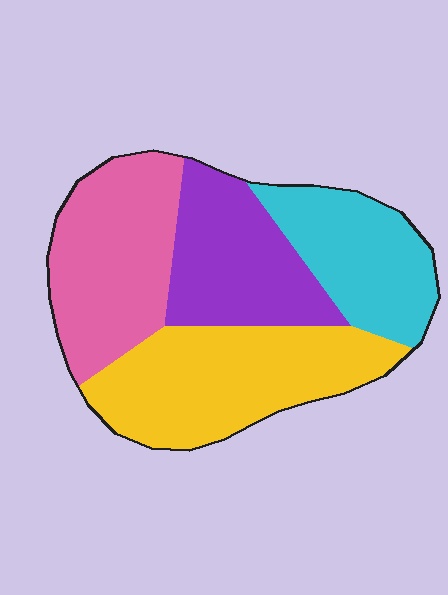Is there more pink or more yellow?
Yellow.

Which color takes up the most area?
Yellow, at roughly 30%.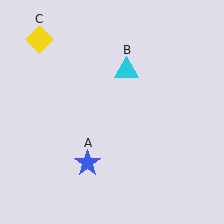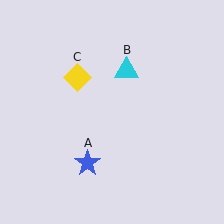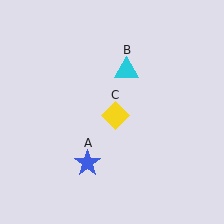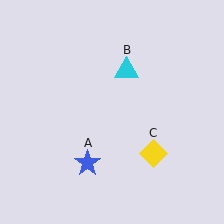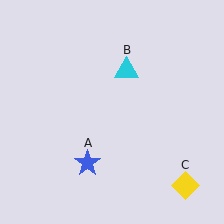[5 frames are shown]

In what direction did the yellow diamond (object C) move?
The yellow diamond (object C) moved down and to the right.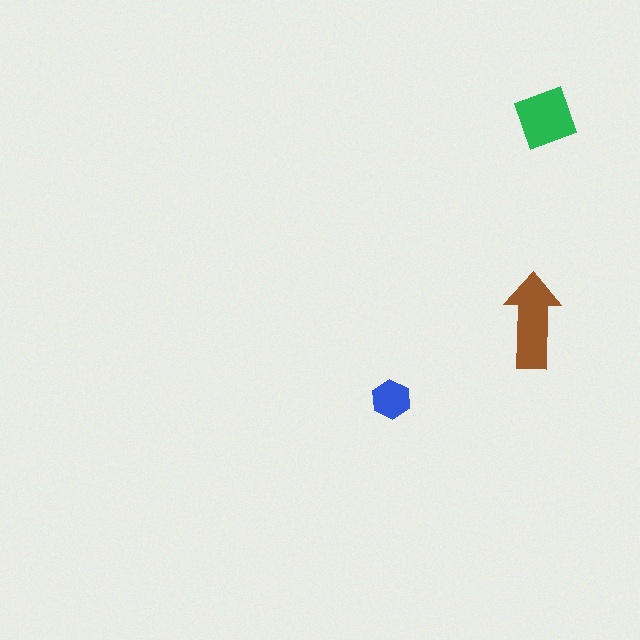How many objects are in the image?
There are 3 objects in the image.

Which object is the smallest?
The blue hexagon.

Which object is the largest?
The brown arrow.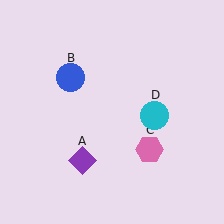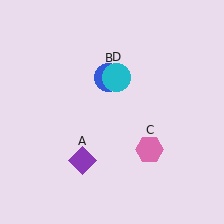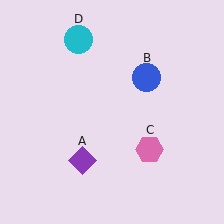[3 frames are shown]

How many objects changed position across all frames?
2 objects changed position: blue circle (object B), cyan circle (object D).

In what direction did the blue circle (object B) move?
The blue circle (object B) moved right.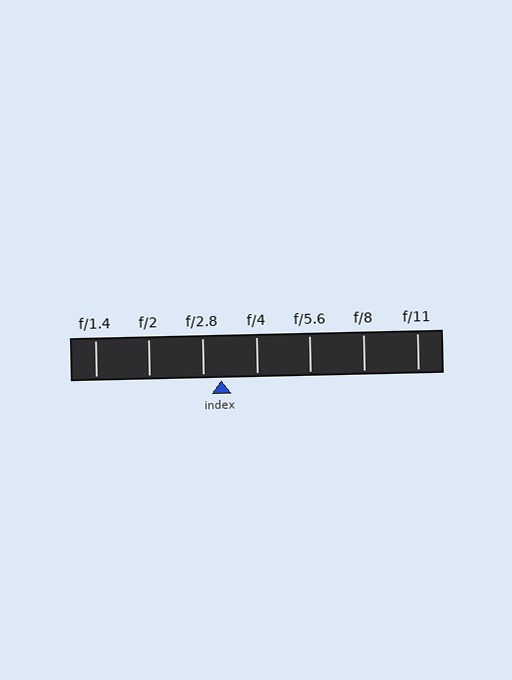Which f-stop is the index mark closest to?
The index mark is closest to f/2.8.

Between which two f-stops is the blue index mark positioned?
The index mark is between f/2.8 and f/4.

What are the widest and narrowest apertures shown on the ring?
The widest aperture shown is f/1.4 and the narrowest is f/11.